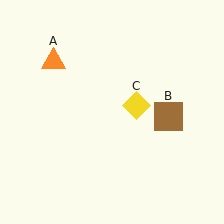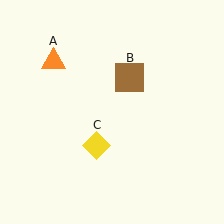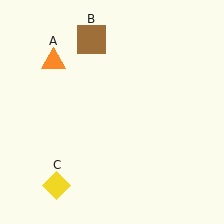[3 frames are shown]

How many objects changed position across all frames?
2 objects changed position: brown square (object B), yellow diamond (object C).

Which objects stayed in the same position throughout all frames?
Orange triangle (object A) remained stationary.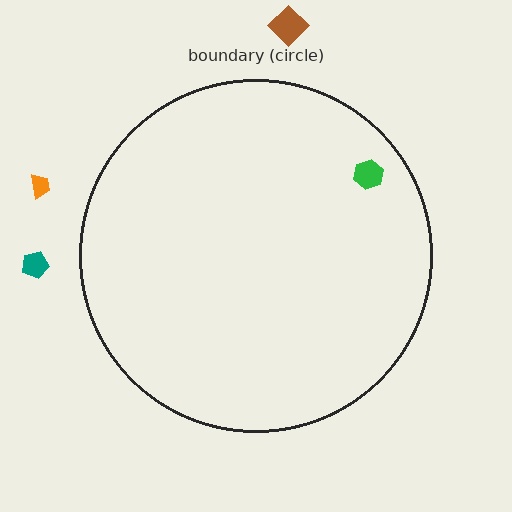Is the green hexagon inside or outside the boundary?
Inside.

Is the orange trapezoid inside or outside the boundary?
Outside.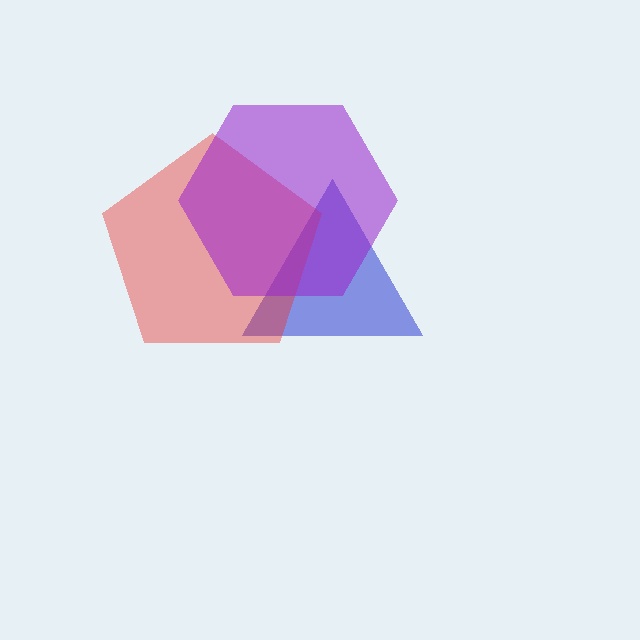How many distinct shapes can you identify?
There are 3 distinct shapes: a blue triangle, a red pentagon, a purple hexagon.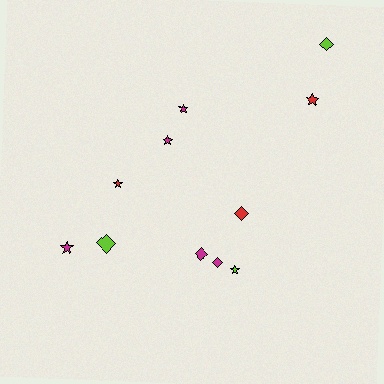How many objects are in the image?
There are 11 objects.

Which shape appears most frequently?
Star, with 6 objects.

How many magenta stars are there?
There are 3 magenta stars.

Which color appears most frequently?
Magenta, with 5 objects.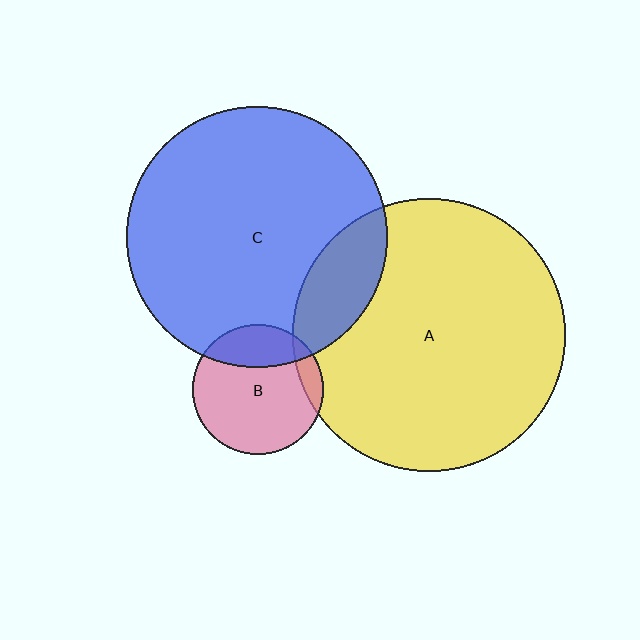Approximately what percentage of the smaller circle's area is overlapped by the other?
Approximately 10%.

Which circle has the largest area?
Circle A (yellow).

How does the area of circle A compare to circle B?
Approximately 4.4 times.